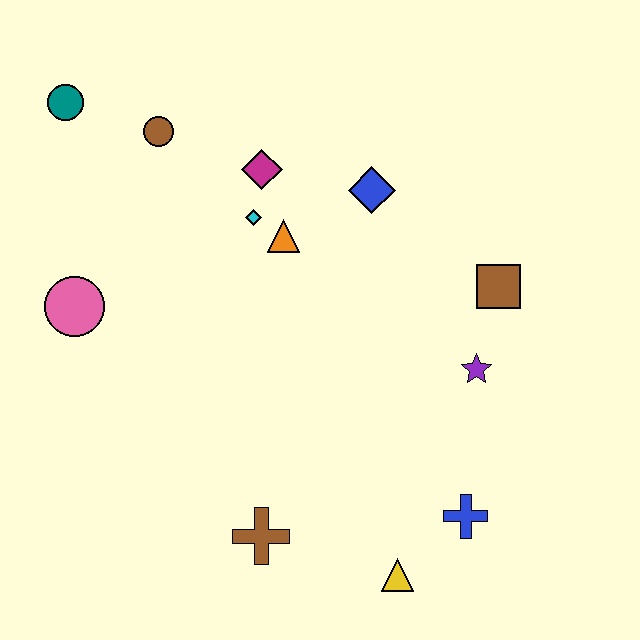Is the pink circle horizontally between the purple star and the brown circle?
No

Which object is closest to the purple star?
The brown square is closest to the purple star.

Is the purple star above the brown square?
No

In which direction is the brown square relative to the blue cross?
The brown square is above the blue cross.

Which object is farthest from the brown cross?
The teal circle is farthest from the brown cross.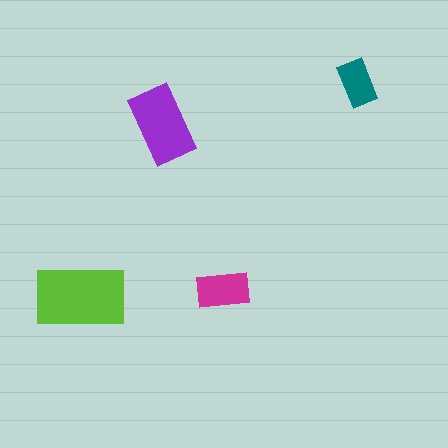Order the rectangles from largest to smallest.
the lime one, the purple one, the magenta one, the teal one.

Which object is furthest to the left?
The lime rectangle is leftmost.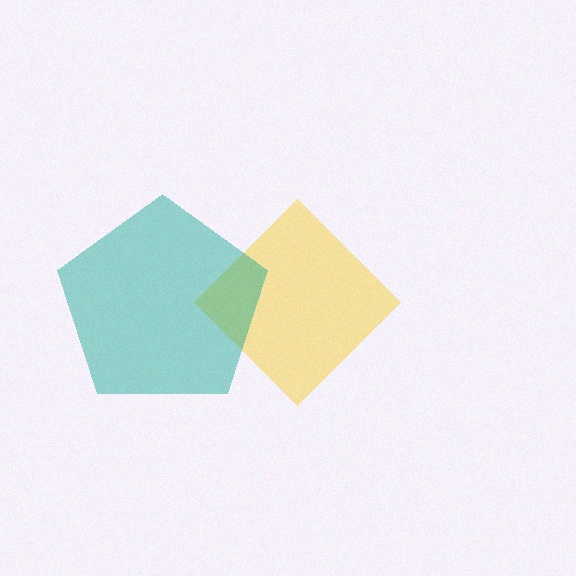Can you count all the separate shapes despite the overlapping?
Yes, there are 2 separate shapes.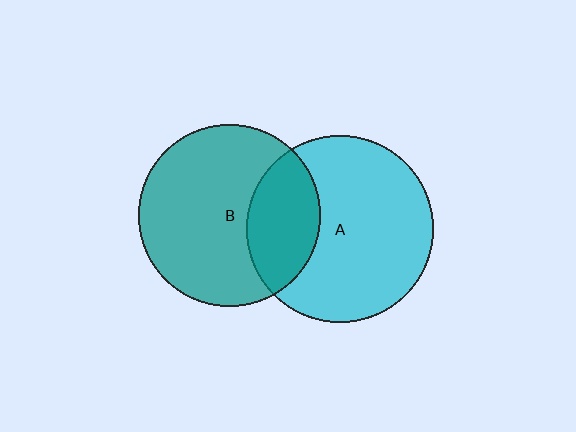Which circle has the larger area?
Circle A (cyan).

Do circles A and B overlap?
Yes.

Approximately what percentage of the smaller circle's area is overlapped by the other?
Approximately 30%.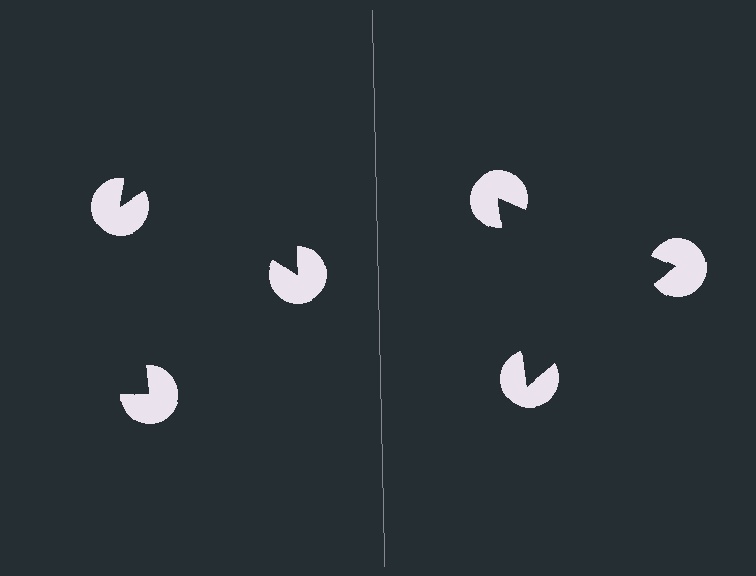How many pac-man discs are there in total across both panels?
6 — 3 on each side.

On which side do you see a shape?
An illusory triangle appears on the right side. On the left side the wedge cuts are rotated, so no coherent shape forms.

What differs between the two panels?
The pac-man discs are positioned identically on both sides; only the wedge orientations differ. On the right they align to a triangle; on the left they are misaligned.